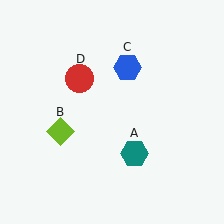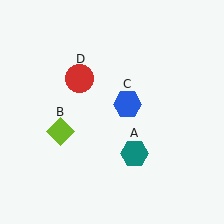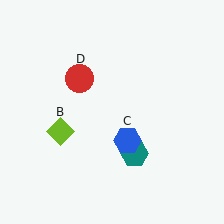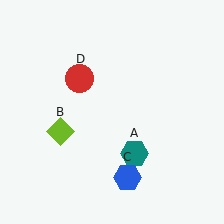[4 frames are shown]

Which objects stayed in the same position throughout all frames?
Teal hexagon (object A) and lime diamond (object B) and red circle (object D) remained stationary.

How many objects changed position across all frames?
1 object changed position: blue hexagon (object C).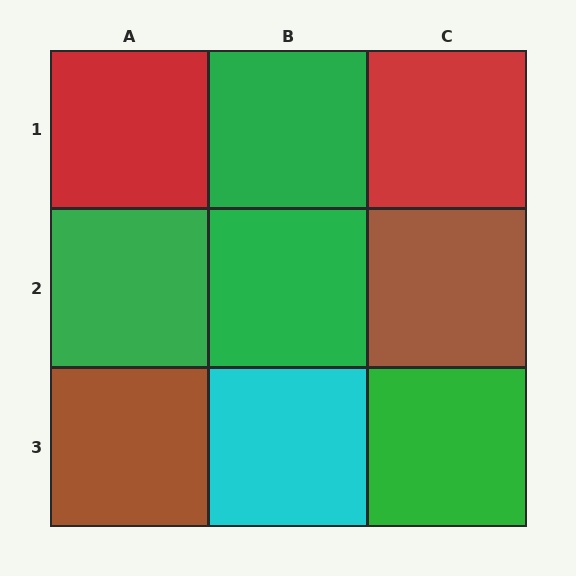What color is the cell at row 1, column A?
Red.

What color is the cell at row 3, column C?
Green.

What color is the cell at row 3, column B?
Cyan.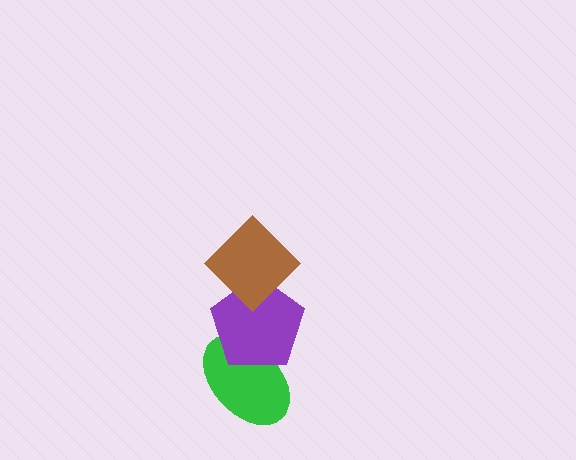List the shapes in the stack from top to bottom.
From top to bottom: the brown diamond, the purple pentagon, the green ellipse.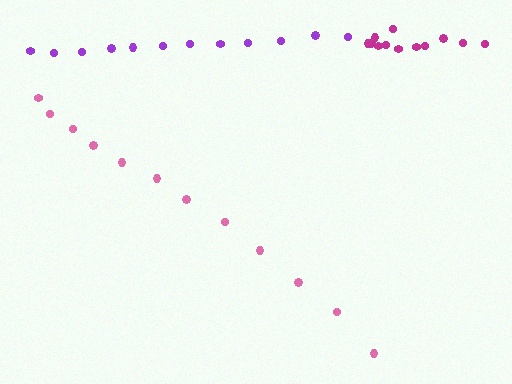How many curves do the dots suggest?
There are 3 distinct paths.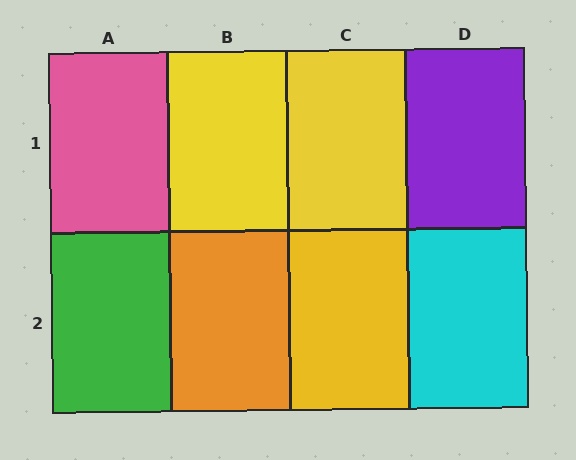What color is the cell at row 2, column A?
Green.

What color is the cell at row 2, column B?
Orange.